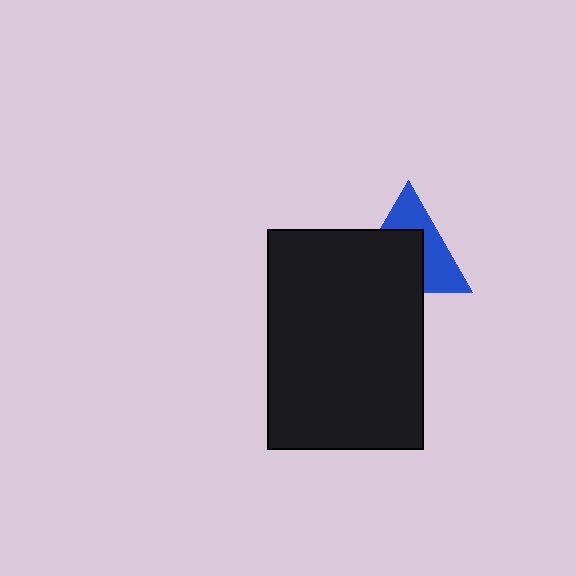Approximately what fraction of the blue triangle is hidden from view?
Roughly 54% of the blue triangle is hidden behind the black rectangle.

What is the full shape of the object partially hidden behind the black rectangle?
The partially hidden object is a blue triangle.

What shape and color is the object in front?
The object in front is a black rectangle.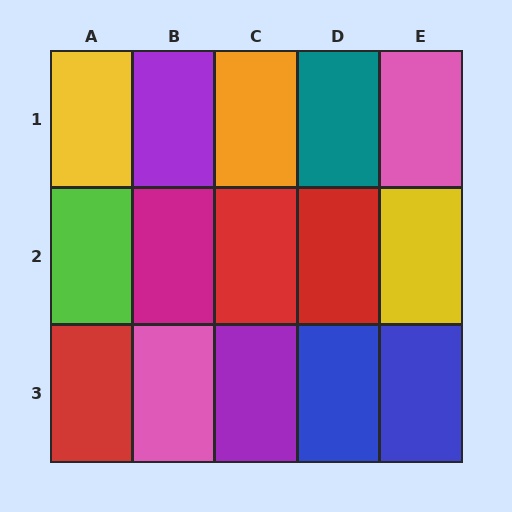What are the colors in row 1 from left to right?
Yellow, purple, orange, teal, pink.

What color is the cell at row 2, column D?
Red.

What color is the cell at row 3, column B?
Pink.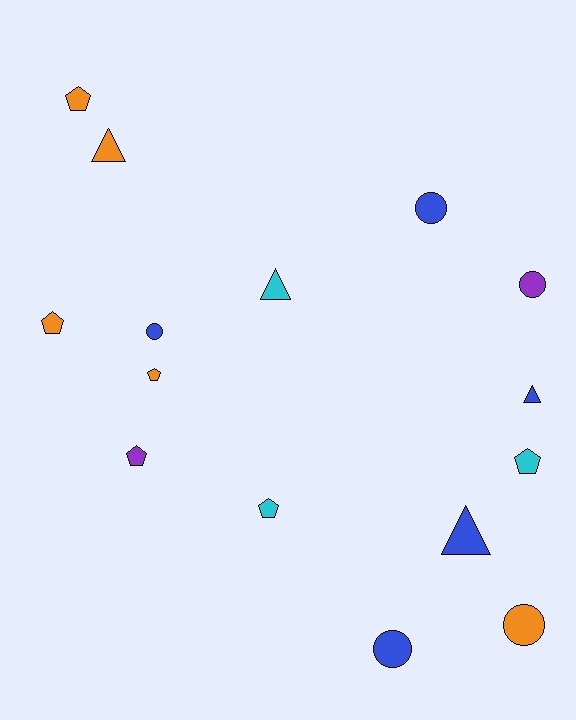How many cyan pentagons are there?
There are 2 cyan pentagons.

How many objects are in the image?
There are 15 objects.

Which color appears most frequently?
Orange, with 5 objects.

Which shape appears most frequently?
Pentagon, with 6 objects.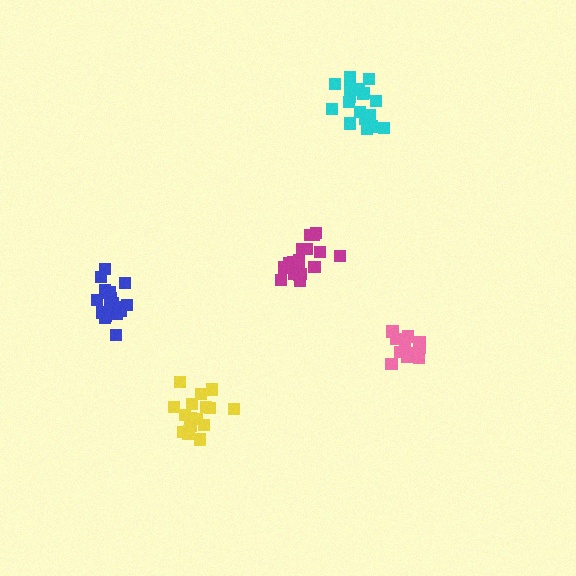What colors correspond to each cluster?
The clusters are colored: blue, pink, magenta, yellow, cyan.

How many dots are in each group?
Group 1: 18 dots, Group 2: 13 dots, Group 3: 19 dots, Group 4: 18 dots, Group 5: 18 dots (86 total).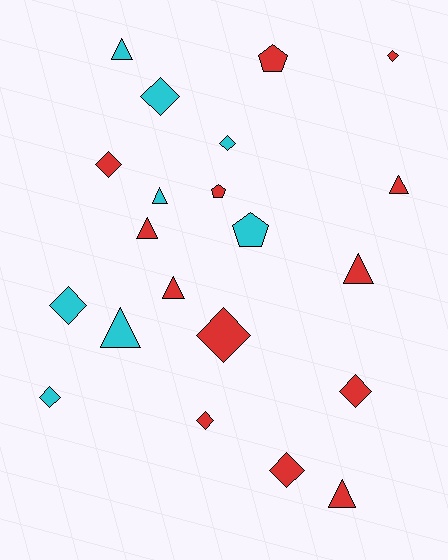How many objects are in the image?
There are 21 objects.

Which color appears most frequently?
Red, with 13 objects.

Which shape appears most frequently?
Diamond, with 10 objects.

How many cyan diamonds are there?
There are 4 cyan diamonds.